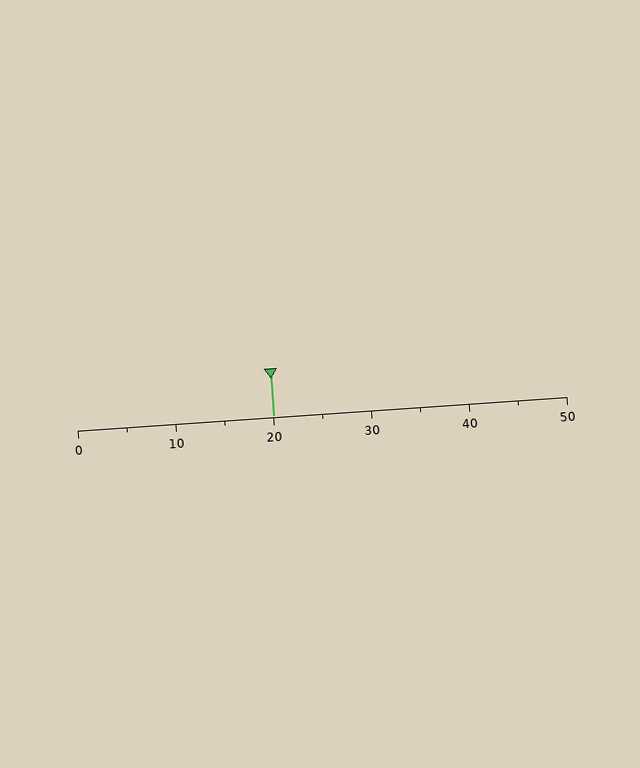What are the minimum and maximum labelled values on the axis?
The axis runs from 0 to 50.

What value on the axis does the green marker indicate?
The marker indicates approximately 20.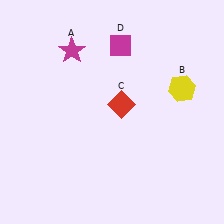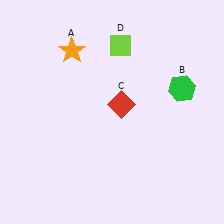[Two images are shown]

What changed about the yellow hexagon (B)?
In Image 1, B is yellow. In Image 2, it changed to green.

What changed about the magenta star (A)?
In Image 1, A is magenta. In Image 2, it changed to orange.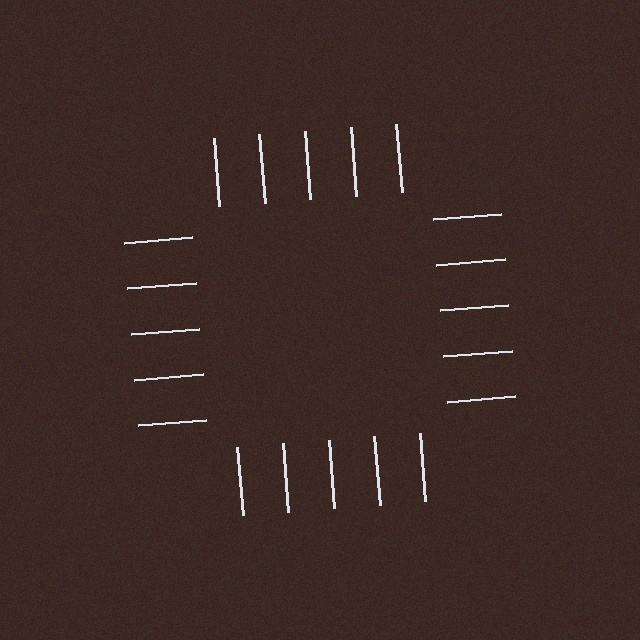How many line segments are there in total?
20 — 5 along each of the 4 edges.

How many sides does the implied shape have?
4 sides — the line-ends trace a square.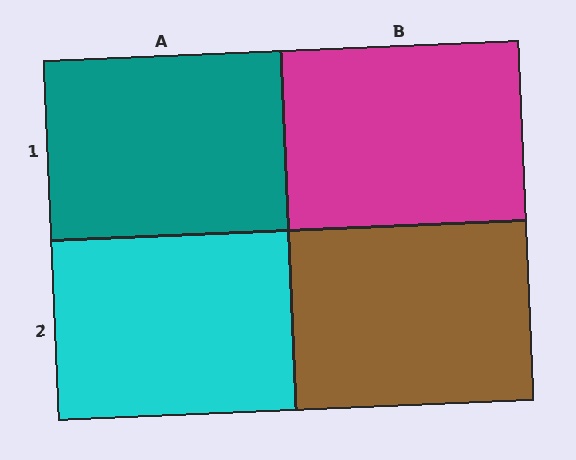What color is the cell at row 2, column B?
Brown.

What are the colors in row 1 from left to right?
Teal, magenta.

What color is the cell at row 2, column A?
Cyan.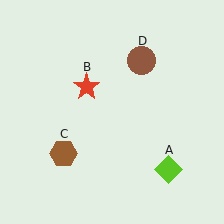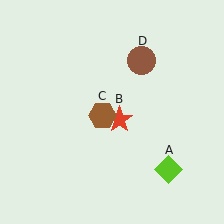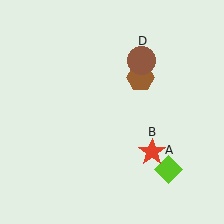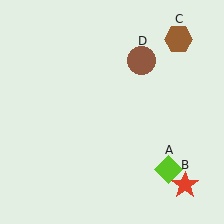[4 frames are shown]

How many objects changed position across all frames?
2 objects changed position: red star (object B), brown hexagon (object C).